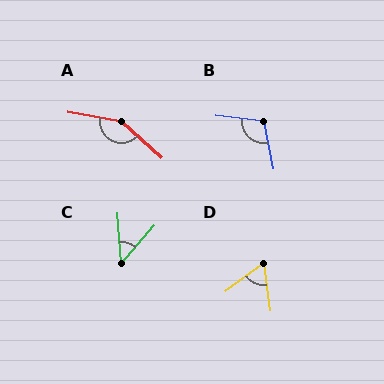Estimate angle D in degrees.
Approximately 62 degrees.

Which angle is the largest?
A, at approximately 148 degrees.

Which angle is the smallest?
C, at approximately 45 degrees.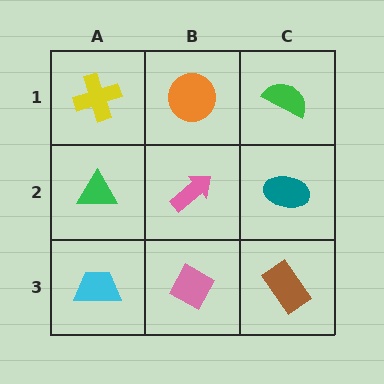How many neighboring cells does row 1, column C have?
2.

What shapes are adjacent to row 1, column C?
A teal ellipse (row 2, column C), an orange circle (row 1, column B).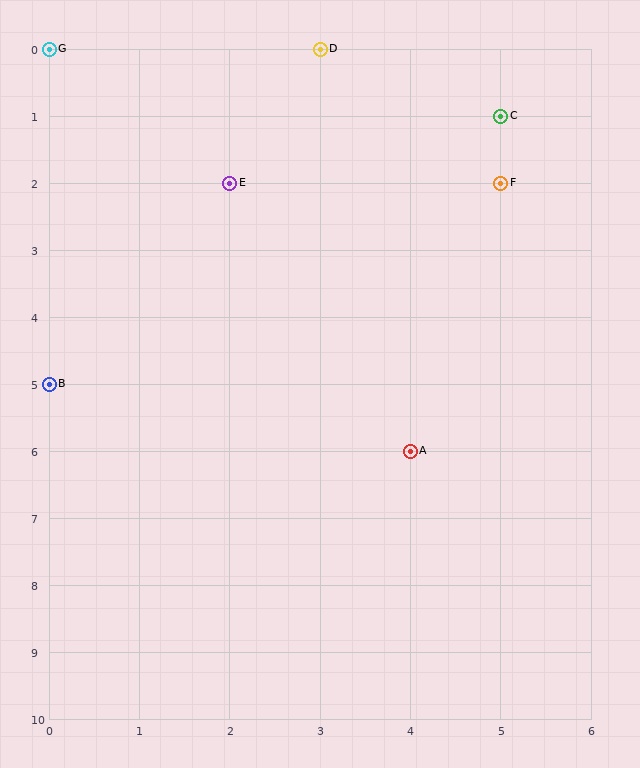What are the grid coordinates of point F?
Point F is at grid coordinates (5, 2).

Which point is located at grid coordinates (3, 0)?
Point D is at (3, 0).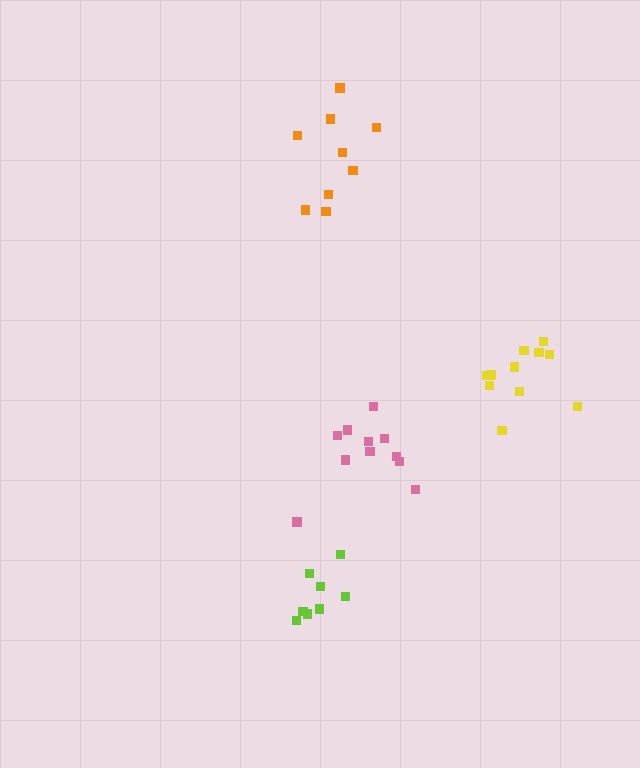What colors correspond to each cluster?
The clusters are colored: lime, yellow, orange, pink.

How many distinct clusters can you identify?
There are 4 distinct clusters.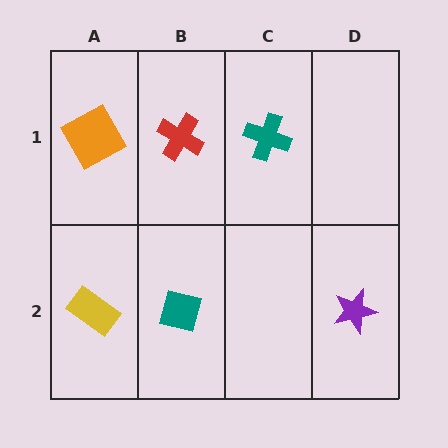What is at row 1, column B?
A red cross.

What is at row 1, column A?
An orange square.